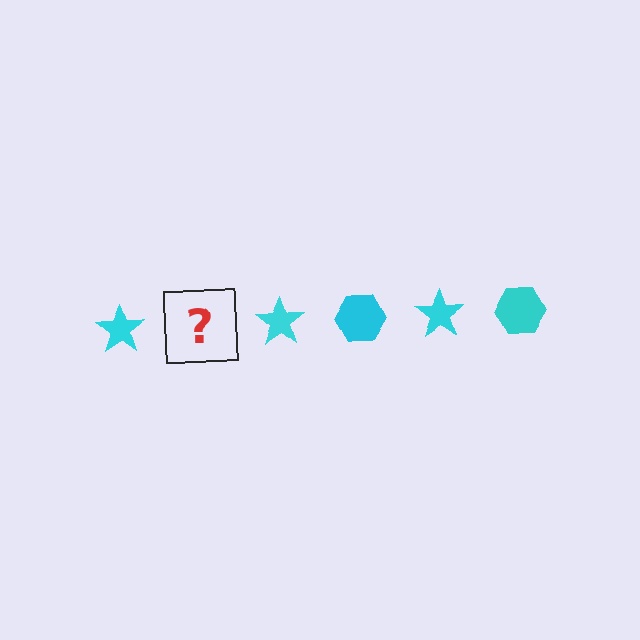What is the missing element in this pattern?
The missing element is a cyan hexagon.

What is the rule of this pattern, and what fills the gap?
The rule is that the pattern cycles through star, hexagon shapes in cyan. The gap should be filled with a cyan hexagon.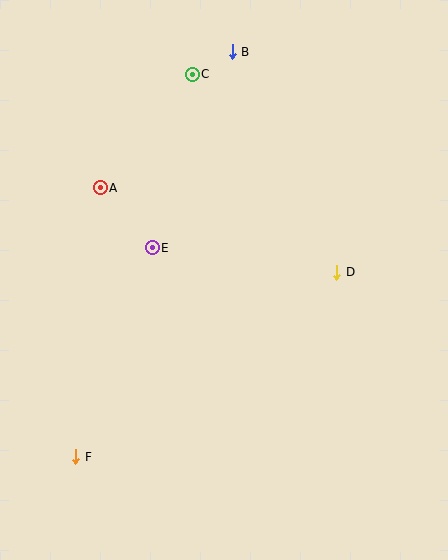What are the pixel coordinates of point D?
Point D is at (337, 272).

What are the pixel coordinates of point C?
Point C is at (192, 74).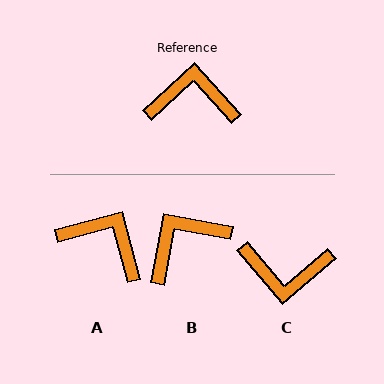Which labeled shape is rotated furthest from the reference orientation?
C, about 178 degrees away.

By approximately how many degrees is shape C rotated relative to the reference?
Approximately 178 degrees counter-clockwise.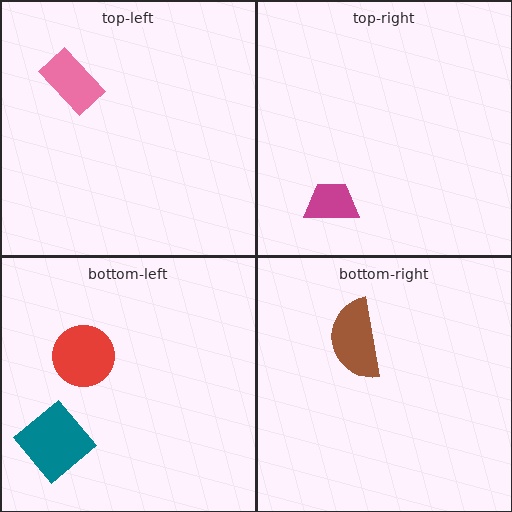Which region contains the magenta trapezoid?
The top-right region.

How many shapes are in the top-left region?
1.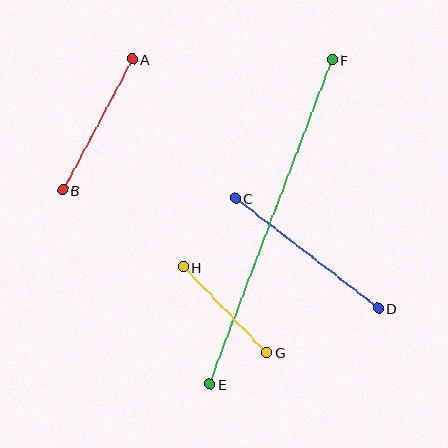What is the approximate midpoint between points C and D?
The midpoint is at approximately (307, 253) pixels.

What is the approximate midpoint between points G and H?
The midpoint is at approximately (225, 310) pixels.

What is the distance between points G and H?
The distance is approximately 119 pixels.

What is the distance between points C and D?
The distance is approximately 181 pixels.